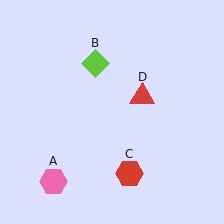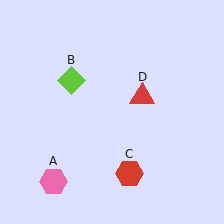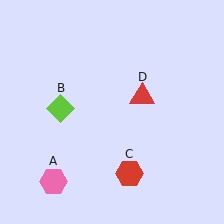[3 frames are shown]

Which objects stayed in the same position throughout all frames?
Pink hexagon (object A) and red hexagon (object C) and red triangle (object D) remained stationary.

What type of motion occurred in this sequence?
The lime diamond (object B) rotated counterclockwise around the center of the scene.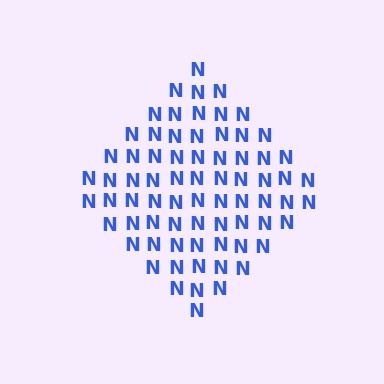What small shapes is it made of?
It is made of small letter N's.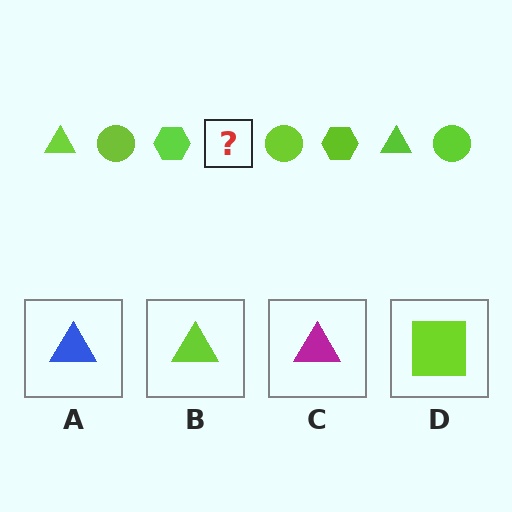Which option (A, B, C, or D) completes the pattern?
B.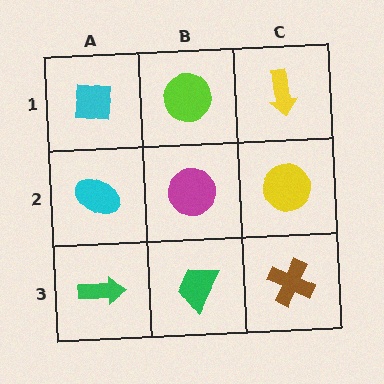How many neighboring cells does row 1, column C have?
2.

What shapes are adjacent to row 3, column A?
A cyan ellipse (row 2, column A), a green trapezoid (row 3, column B).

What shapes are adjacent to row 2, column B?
A lime circle (row 1, column B), a green trapezoid (row 3, column B), a cyan ellipse (row 2, column A), a yellow circle (row 2, column C).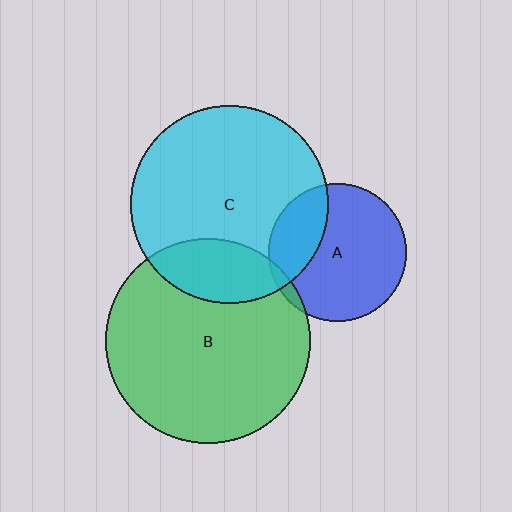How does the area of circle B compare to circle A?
Approximately 2.2 times.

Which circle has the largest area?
Circle B (green).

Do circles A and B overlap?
Yes.